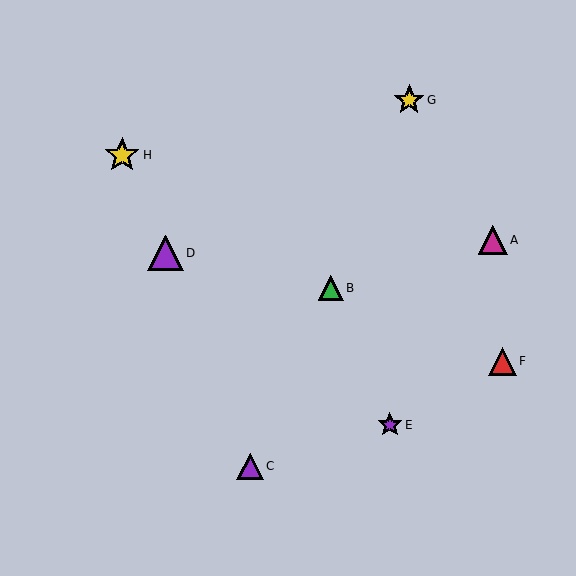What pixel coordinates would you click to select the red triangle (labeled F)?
Click at (502, 361) to select the red triangle F.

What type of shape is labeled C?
Shape C is a purple triangle.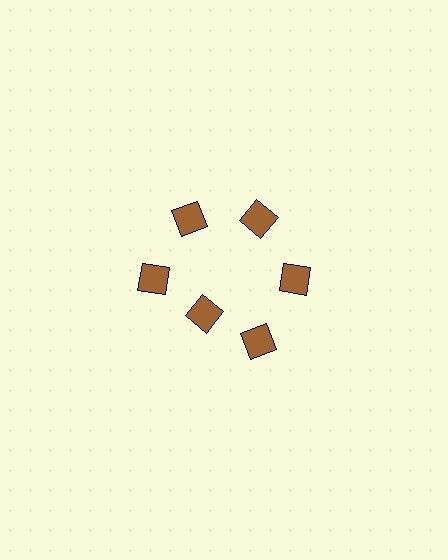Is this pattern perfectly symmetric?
No. The 6 brown diamonds are arranged in a ring, but one element near the 7 o'clock position is pulled inward toward the center, breaking the 6-fold rotational symmetry.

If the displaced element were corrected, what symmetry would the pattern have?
It would have 6-fold rotational symmetry — the pattern would map onto itself every 60 degrees.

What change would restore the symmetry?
The symmetry would be restored by moving it outward, back onto the ring so that all 6 diamonds sit at equal angles and equal distance from the center.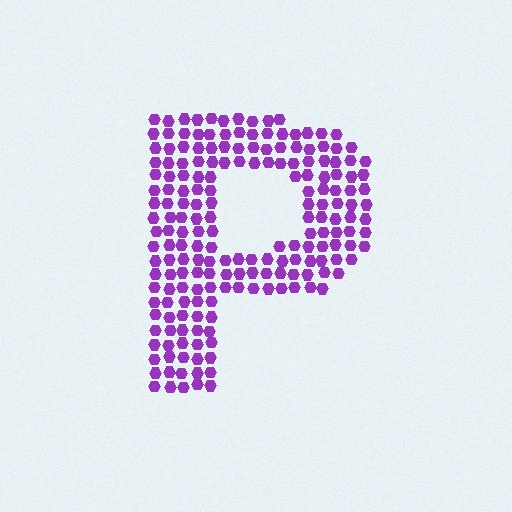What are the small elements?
The small elements are hexagons.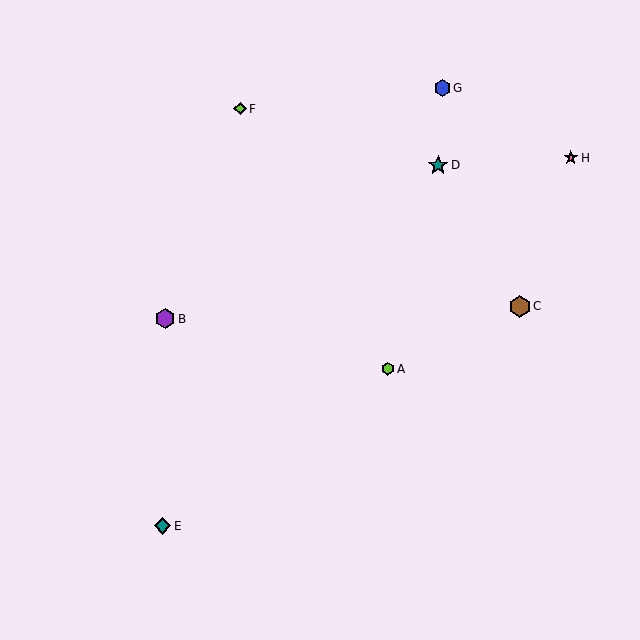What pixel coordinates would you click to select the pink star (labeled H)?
Click at (571, 158) to select the pink star H.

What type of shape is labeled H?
Shape H is a pink star.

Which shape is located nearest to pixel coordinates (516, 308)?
The brown hexagon (labeled C) at (520, 306) is nearest to that location.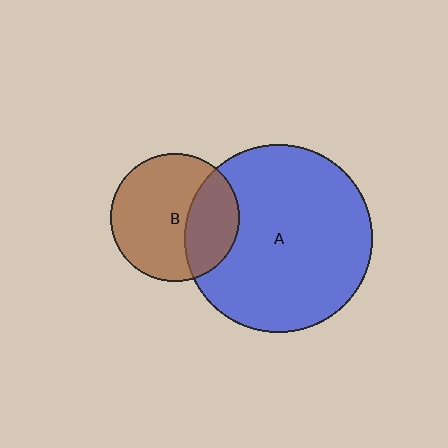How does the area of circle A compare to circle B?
Approximately 2.1 times.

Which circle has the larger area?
Circle A (blue).